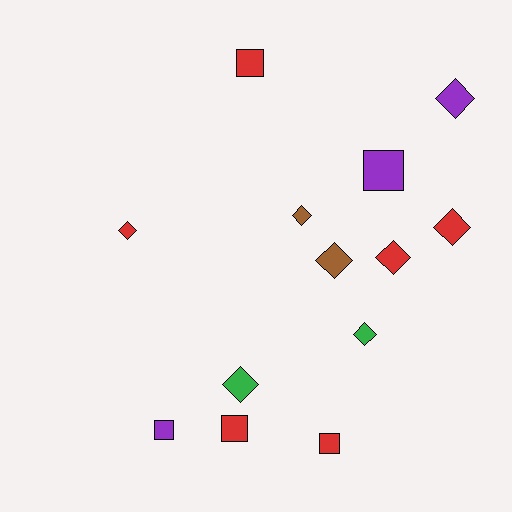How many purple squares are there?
There are 2 purple squares.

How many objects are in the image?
There are 13 objects.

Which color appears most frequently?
Red, with 6 objects.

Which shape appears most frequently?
Diamond, with 8 objects.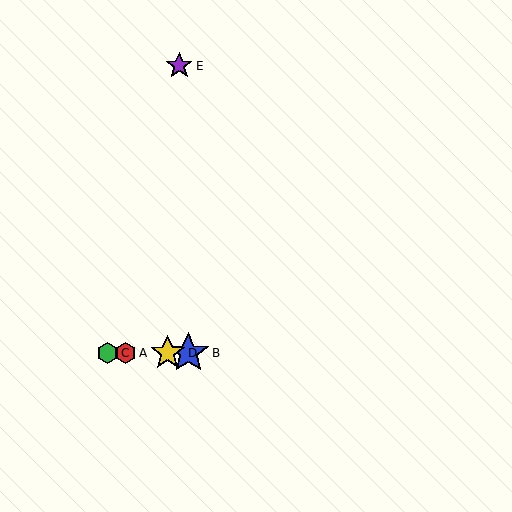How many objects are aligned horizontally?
4 objects (A, B, C, D) are aligned horizontally.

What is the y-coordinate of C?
Object C is at y≈353.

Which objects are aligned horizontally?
Objects A, B, C, D are aligned horizontally.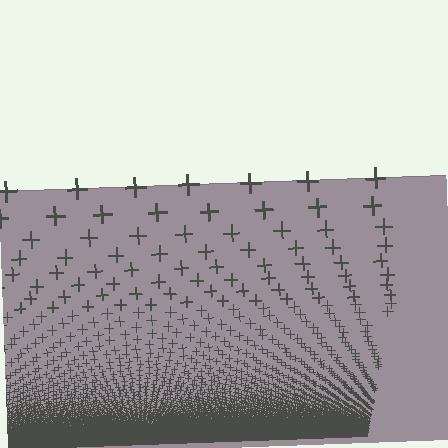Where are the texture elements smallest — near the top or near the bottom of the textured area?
Near the bottom.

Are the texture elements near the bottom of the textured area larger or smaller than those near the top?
Smaller. The gradient is inverted — elements near the bottom are smaller and denser.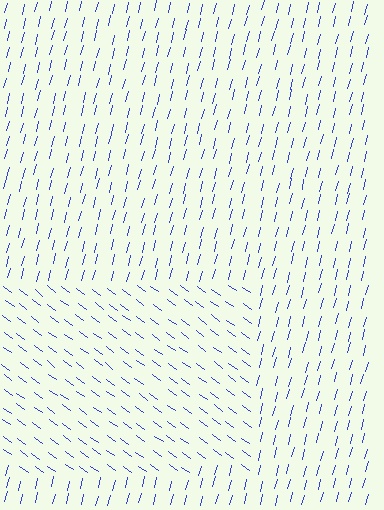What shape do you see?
I see a rectangle.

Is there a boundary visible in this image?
Yes, there is a texture boundary formed by a change in line orientation.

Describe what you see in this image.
The image is filled with small blue line segments. A rectangle region in the image has lines oriented differently from the surrounding lines, creating a visible texture boundary.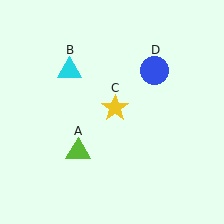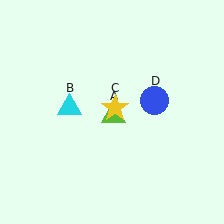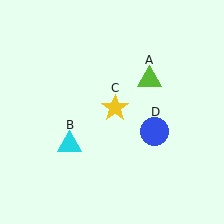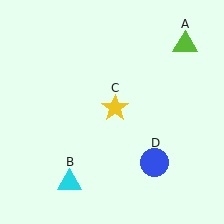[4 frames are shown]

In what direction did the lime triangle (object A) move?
The lime triangle (object A) moved up and to the right.